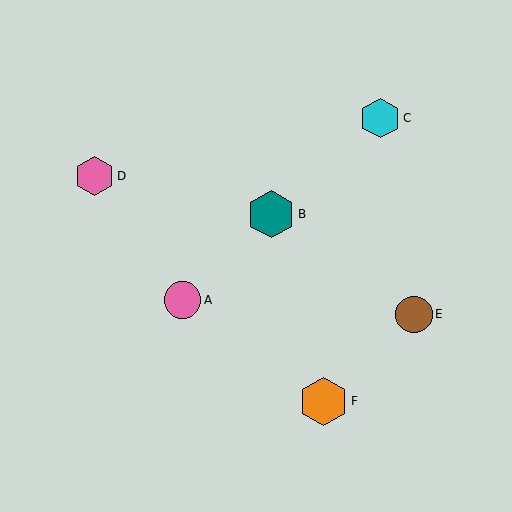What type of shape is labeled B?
Shape B is a teal hexagon.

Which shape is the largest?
The orange hexagon (labeled F) is the largest.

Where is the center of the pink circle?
The center of the pink circle is at (183, 300).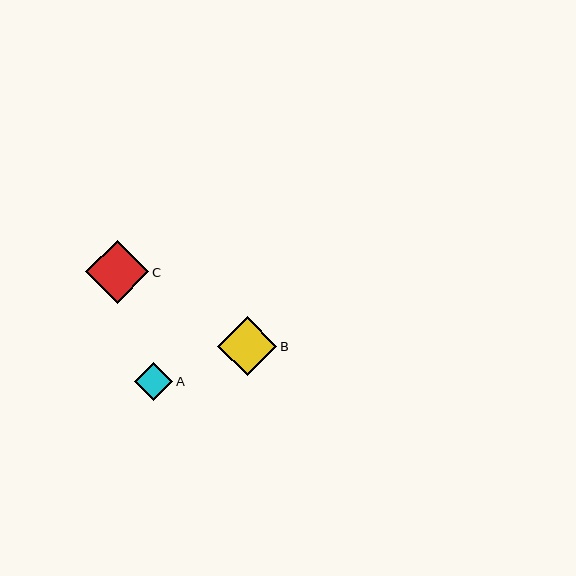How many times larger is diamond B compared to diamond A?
Diamond B is approximately 1.5 times the size of diamond A.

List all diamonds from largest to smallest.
From largest to smallest: C, B, A.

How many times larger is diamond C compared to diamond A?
Diamond C is approximately 1.7 times the size of diamond A.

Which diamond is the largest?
Diamond C is the largest with a size of approximately 63 pixels.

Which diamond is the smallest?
Diamond A is the smallest with a size of approximately 38 pixels.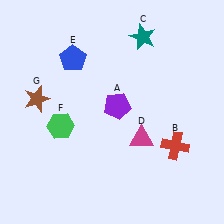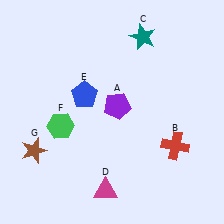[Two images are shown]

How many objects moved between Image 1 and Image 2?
3 objects moved between the two images.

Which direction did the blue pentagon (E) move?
The blue pentagon (E) moved down.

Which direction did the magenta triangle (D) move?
The magenta triangle (D) moved down.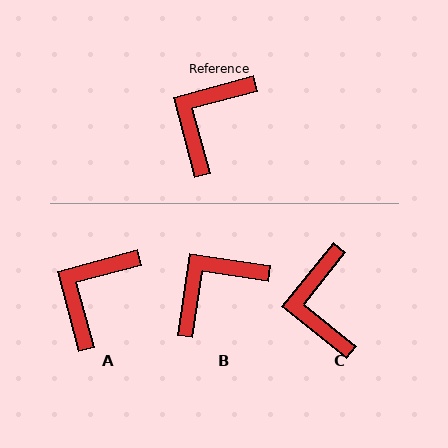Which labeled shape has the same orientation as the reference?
A.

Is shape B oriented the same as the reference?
No, it is off by about 24 degrees.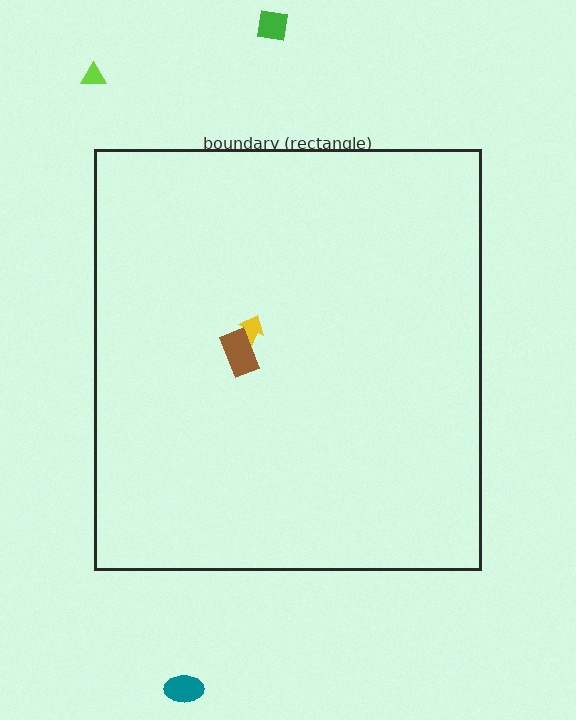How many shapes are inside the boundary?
2 inside, 3 outside.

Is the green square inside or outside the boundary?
Outside.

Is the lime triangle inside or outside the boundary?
Outside.